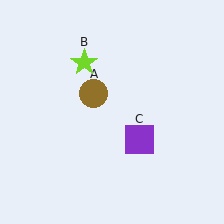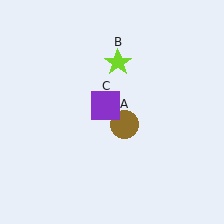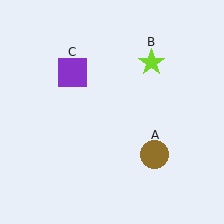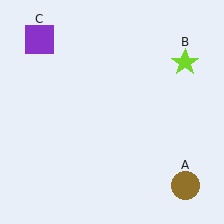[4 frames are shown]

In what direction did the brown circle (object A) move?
The brown circle (object A) moved down and to the right.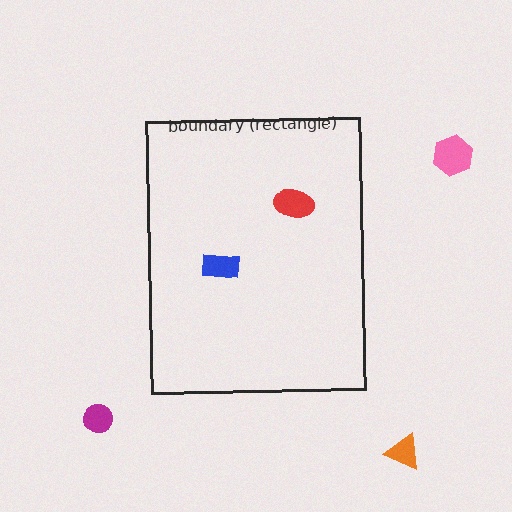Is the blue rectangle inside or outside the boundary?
Inside.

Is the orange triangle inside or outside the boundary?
Outside.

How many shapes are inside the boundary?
2 inside, 3 outside.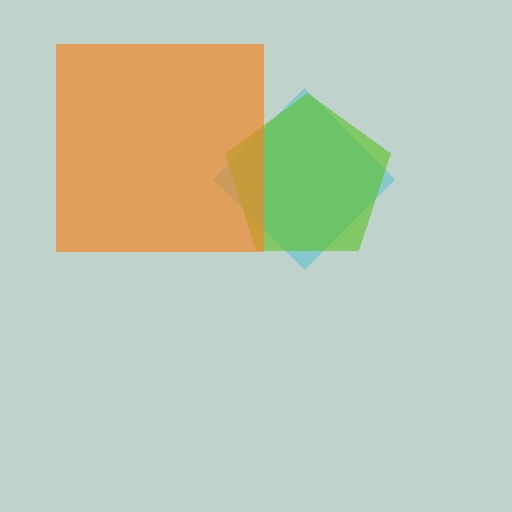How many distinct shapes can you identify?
There are 3 distinct shapes: a cyan diamond, a lime pentagon, an orange square.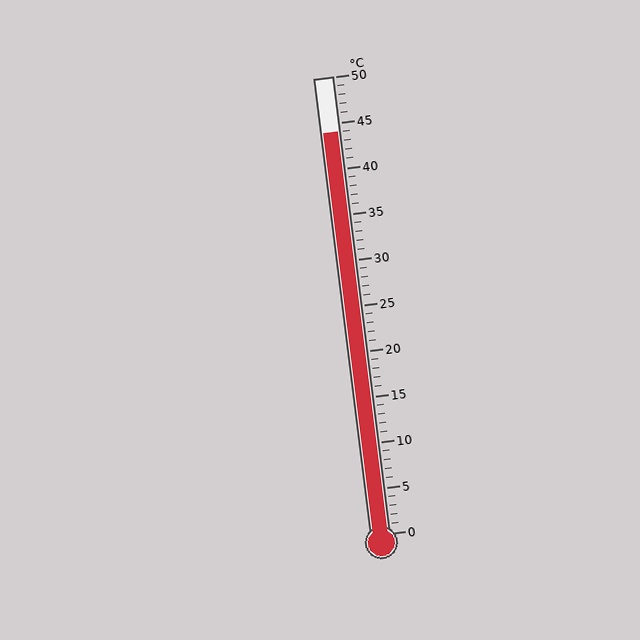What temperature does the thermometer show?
The thermometer shows approximately 44°C.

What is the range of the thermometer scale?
The thermometer scale ranges from 0°C to 50°C.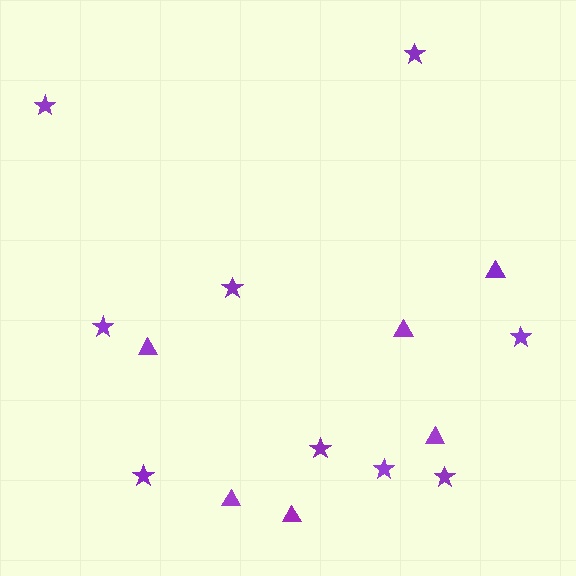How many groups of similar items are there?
There are 2 groups: one group of triangles (6) and one group of stars (9).